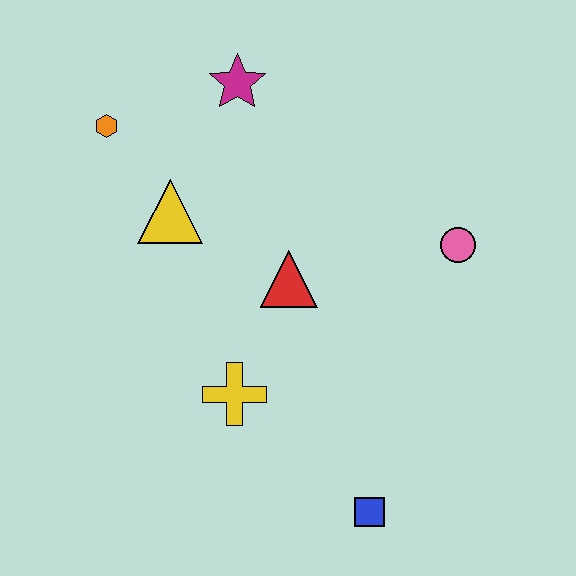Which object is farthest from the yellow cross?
The magenta star is farthest from the yellow cross.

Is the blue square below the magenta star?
Yes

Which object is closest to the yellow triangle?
The orange hexagon is closest to the yellow triangle.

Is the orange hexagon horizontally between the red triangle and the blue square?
No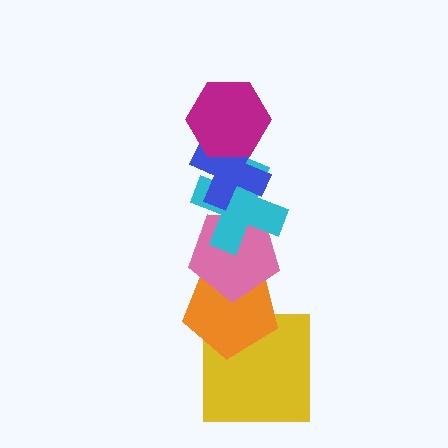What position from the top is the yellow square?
The yellow square is 6th from the top.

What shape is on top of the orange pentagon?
The pink pentagon is on top of the orange pentagon.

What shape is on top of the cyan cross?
The blue cross is on top of the cyan cross.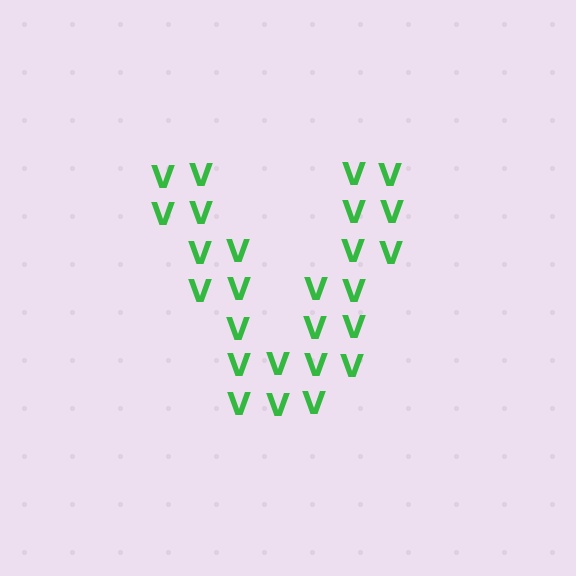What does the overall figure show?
The overall figure shows the letter V.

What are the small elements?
The small elements are letter V's.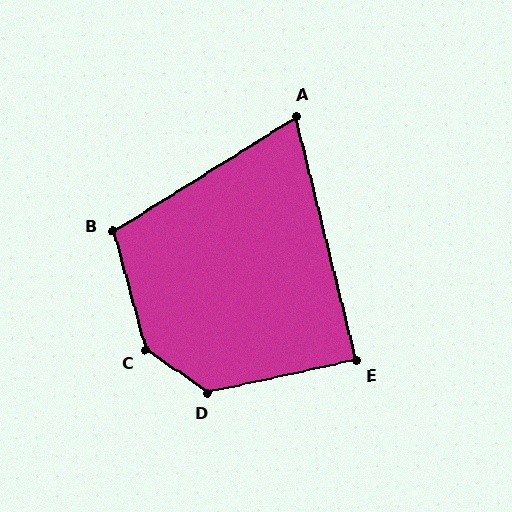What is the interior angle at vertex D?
Approximately 133 degrees (obtuse).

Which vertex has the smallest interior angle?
A, at approximately 72 degrees.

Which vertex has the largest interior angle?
C, at approximately 140 degrees.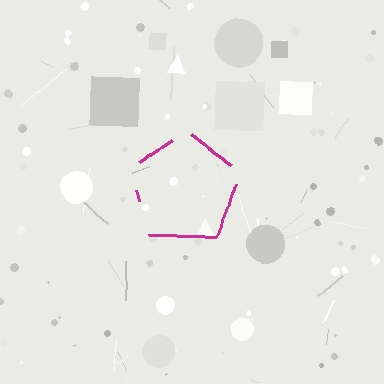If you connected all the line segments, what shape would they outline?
They would outline a pentagon.